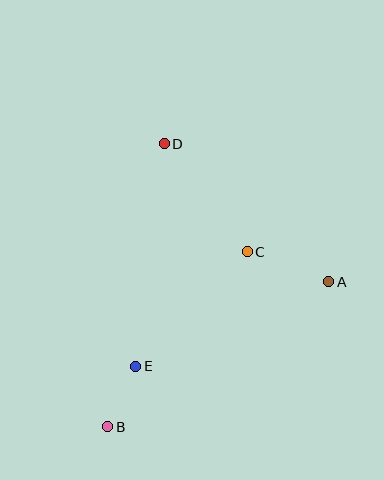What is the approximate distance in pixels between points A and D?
The distance between A and D is approximately 215 pixels.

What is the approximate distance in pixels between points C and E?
The distance between C and E is approximately 160 pixels.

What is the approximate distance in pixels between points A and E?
The distance between A and E is approximately 211 pixels.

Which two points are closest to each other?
Points B and E are closest to each other.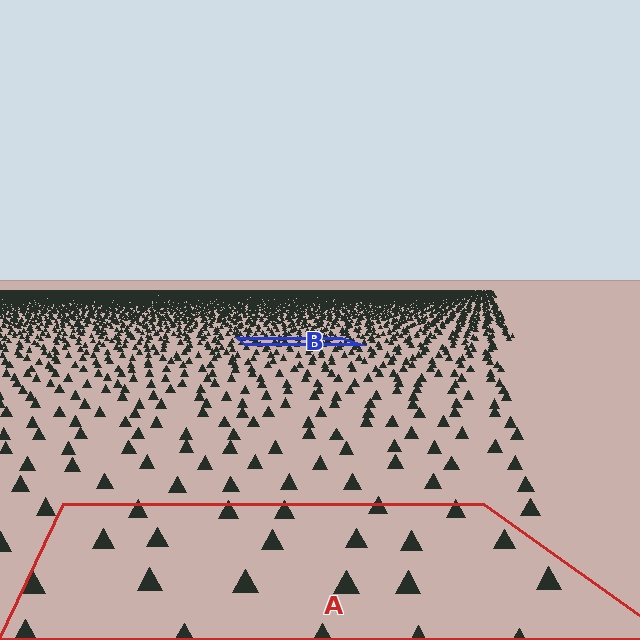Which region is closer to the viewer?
Region A is closer. The texture elements there are larger and more spread out.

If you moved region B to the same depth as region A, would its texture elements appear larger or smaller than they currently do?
They would appear larger. At a closer depth, the same texture elements are projected at a bigger on-screen size.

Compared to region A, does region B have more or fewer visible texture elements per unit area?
Region B has more texture elements per unit area — they are packed more densely because it is farther away.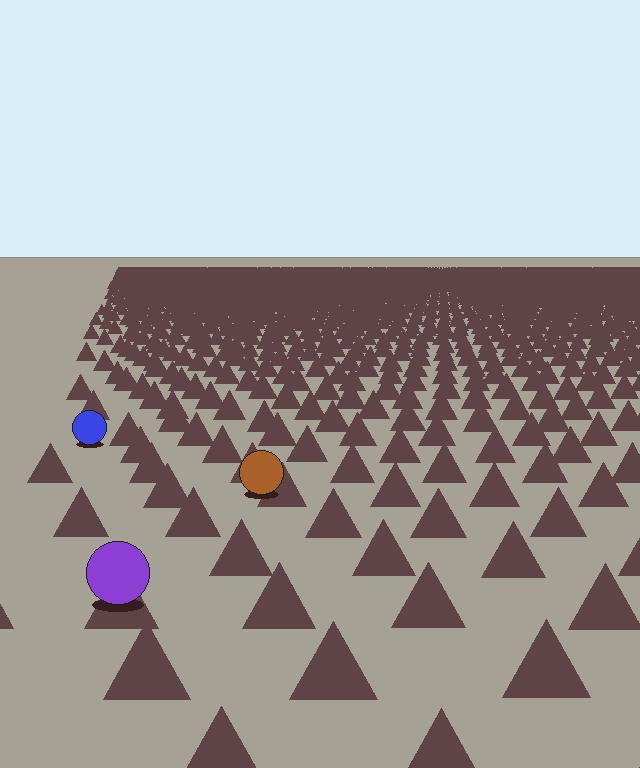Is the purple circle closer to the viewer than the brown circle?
Yes. The purple circle is closer — you can tell from the texture gradient: the ground texture is coarser near it.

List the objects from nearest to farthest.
From nearest to farthest: the purple circle, the brown circle, the blue circle.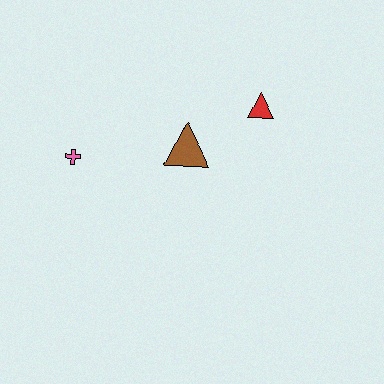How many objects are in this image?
There are 3 objects.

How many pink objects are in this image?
There is 1 pink object.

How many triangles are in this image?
There are 2 triangles.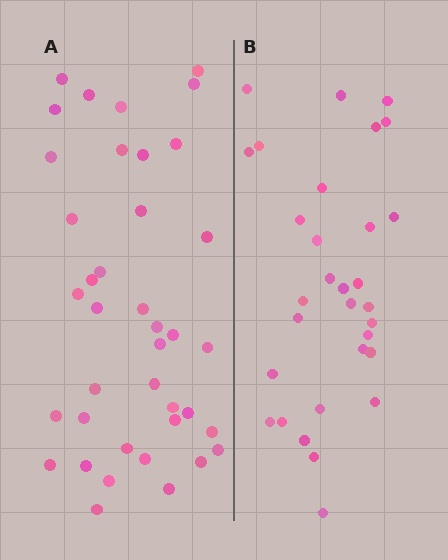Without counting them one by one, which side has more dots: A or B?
Region A (the left region) has more dots.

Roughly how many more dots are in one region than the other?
Region A has roughly 8 or so more dots than region B.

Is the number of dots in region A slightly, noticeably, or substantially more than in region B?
Region A has noticeably more, but not dramatically so. The ratio is roughly 1.3 to 1.